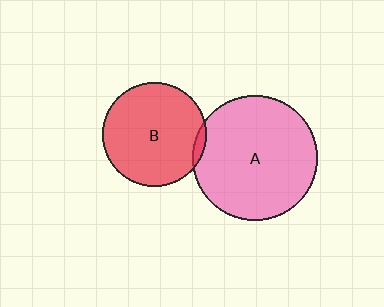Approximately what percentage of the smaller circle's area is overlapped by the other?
Approximately 5%.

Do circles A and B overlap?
Yes.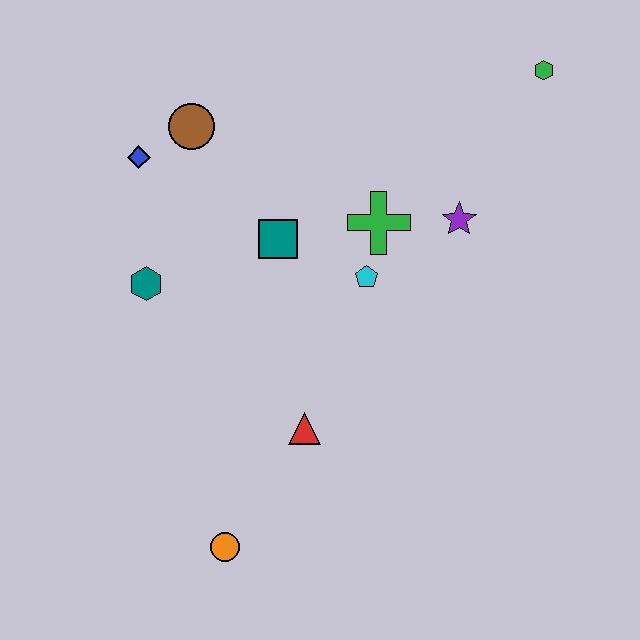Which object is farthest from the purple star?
The orange circle is farthest from the purple star.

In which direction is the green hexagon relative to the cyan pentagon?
The green hexagon is above the cyan pentagon.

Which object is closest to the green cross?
The cyan pentagon is closest to the green cross.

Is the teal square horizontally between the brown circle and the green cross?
Yes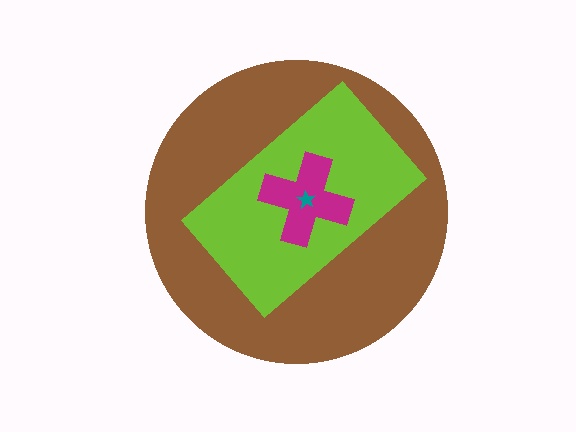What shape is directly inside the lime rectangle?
The magenta cross.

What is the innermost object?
The teal star.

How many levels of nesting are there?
4.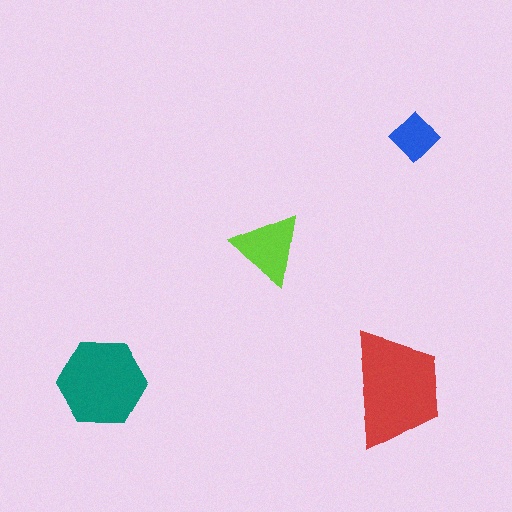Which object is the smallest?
The blue diamond.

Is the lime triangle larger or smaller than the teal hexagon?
Smaller.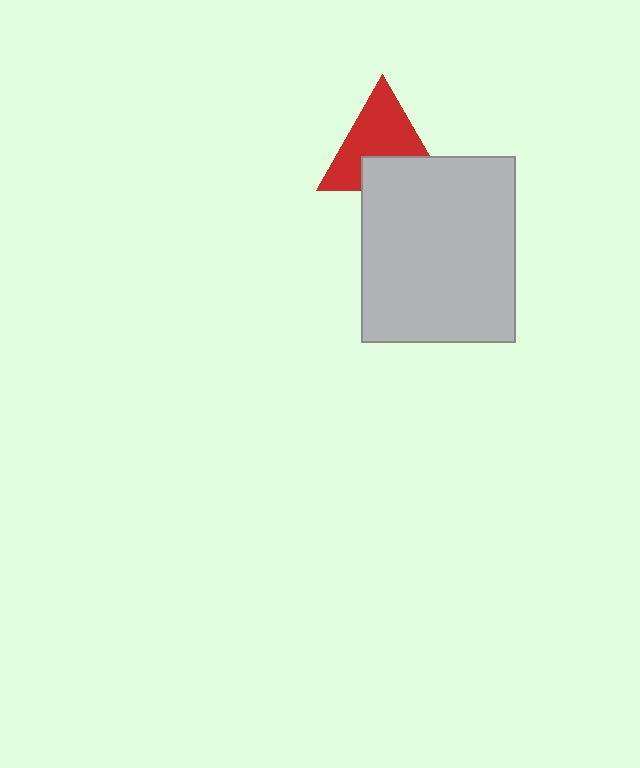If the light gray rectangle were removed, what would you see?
You would see the complete red triangle.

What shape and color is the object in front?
The object in front is a light gray rectangle.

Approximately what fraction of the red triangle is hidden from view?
Roughly 36% of the red triangle is hidden behind the light gray rectangle.